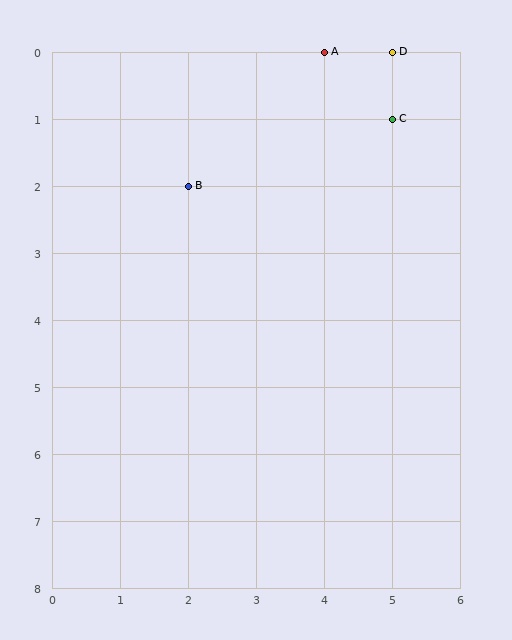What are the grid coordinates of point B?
Point B is at grid coordinates (2, 2).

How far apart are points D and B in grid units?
Points D and B are 3 columns and 2 rows apart (about 3.6 grid units diagonally).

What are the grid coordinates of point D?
Point D is at grid coordinates (5, 0).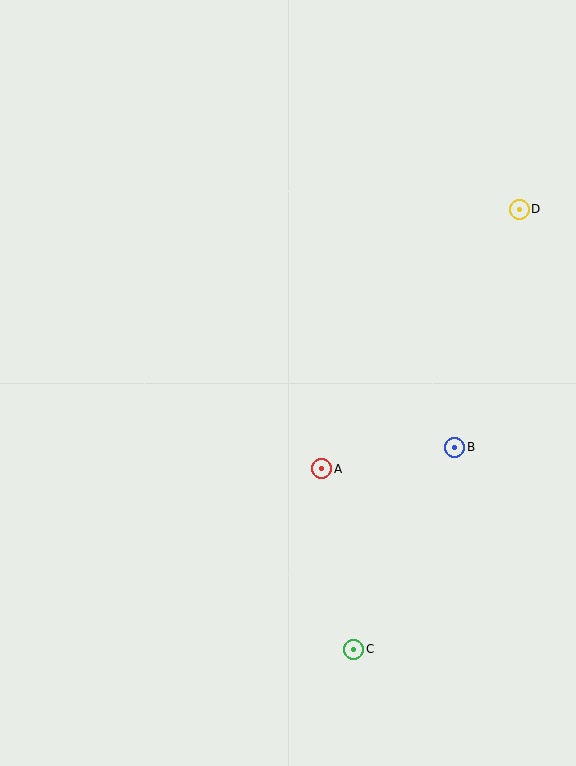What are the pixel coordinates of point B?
Point B is at (455, 447).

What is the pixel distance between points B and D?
The distance between B and D is 246 pixels.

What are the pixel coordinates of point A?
Point A is at (322, 469).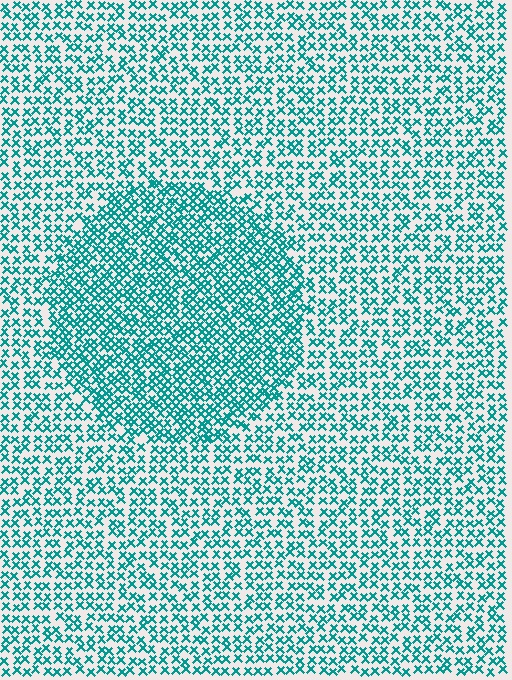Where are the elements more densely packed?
The elements are more densely packed inside the circle boundary.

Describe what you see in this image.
The image contains small teal elements arranged at two different densities. A circle-shaped region is visible where the elements are more densely packed than the surrounding area.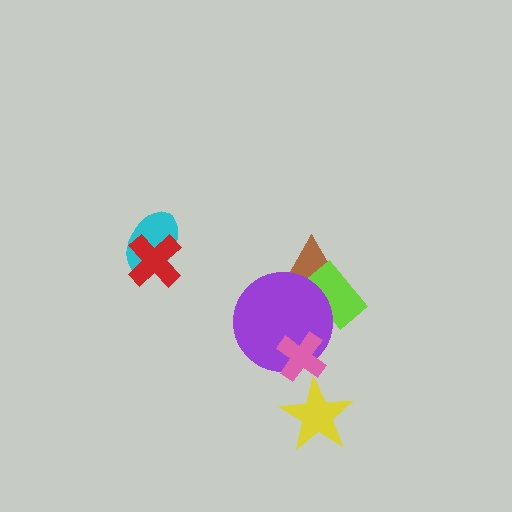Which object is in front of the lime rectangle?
The purple circle is in front of the lime rectangle.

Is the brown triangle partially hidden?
Yes, it is partially covered by another shape.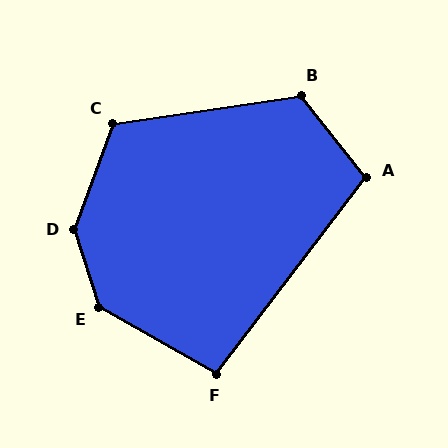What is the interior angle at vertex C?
Approximately 118 degrees (obtuse).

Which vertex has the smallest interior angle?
F, at approximately 98 degrees.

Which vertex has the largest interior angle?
D, at approximately 142 degrees.